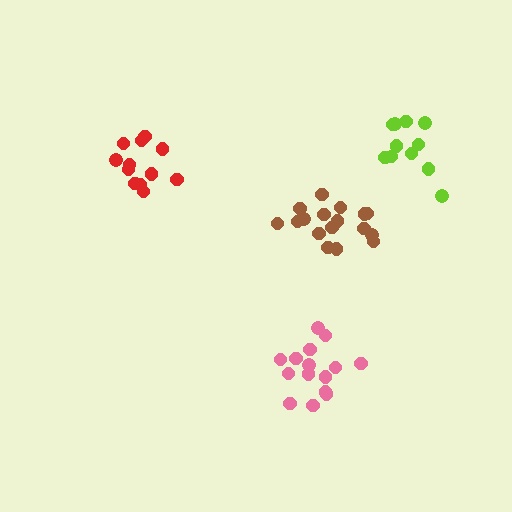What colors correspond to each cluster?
The clusters are colored: brown, pink, red, lime.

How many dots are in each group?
Group 1: 17 dots, Group 2: 15 dots, Group 3: 12 dots, Group 4: 11 dots (55 total).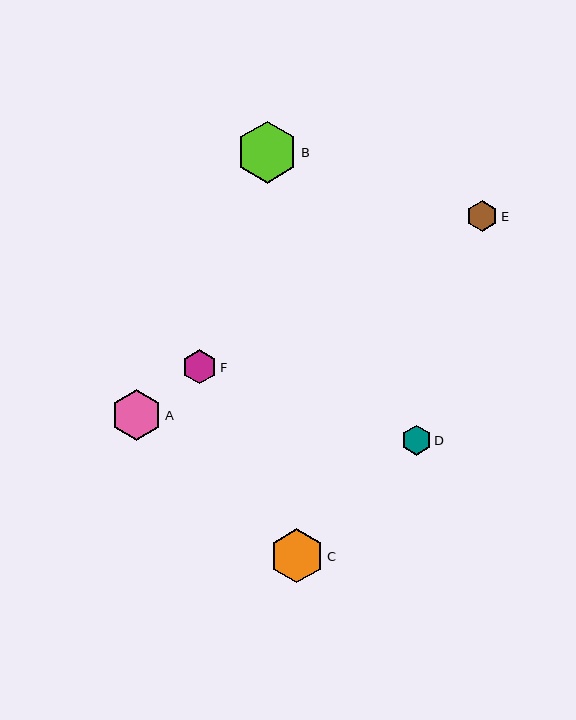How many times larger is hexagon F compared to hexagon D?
Hexagon F is approximately 1.2 times the size of hexagon D.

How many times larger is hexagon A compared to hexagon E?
Hexagon A is approximately 1.7 times the size of hexagon E.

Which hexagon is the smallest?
Hexagon D is the smallest with a size of approximately 30 pixels.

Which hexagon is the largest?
Hexagon B is the largest with a size of approximately 62 pixels.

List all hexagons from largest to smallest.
From largest to smallest: B, C, A, F, E, D.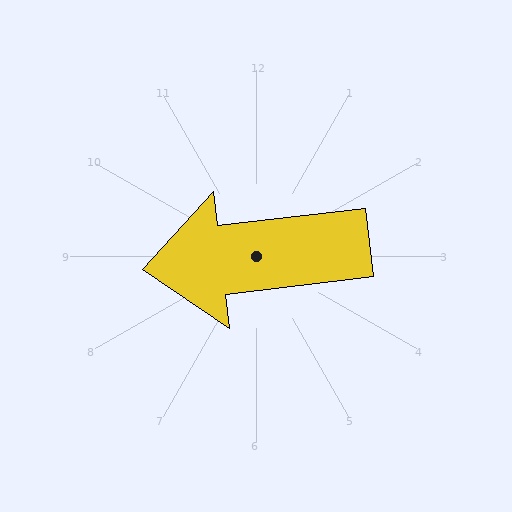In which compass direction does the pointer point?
West.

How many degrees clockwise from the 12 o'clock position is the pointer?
Approximately 263 degrees.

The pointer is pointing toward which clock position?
Roughly 9 o'clock.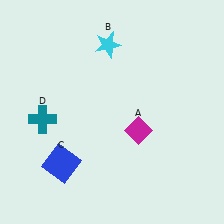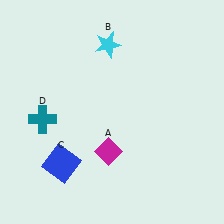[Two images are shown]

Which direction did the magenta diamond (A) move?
The magenta diamond (A) moved left.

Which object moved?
The magenta diamond (A) moved left.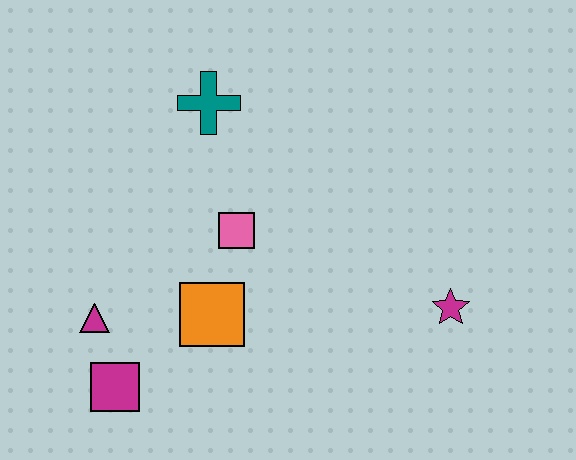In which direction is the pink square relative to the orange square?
The pink square is above the orange square.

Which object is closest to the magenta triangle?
The magenta square is closest to the magenta triangle.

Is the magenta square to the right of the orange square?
No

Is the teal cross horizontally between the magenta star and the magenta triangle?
Yes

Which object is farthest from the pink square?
The magenta star is farthest from the pink square.